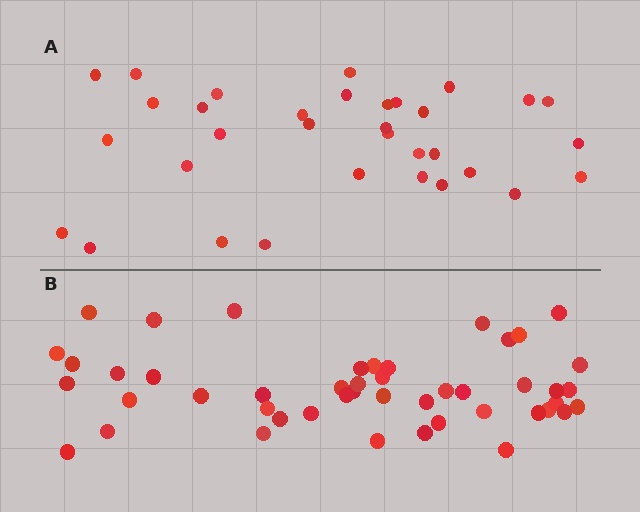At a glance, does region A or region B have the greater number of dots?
Region B (the bottom region) has more dots.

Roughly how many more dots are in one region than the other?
Region B has approximately 15 more dots than region A.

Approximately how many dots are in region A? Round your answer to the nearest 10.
About 30 dots. (The exact count is 33, which rounds to 30.)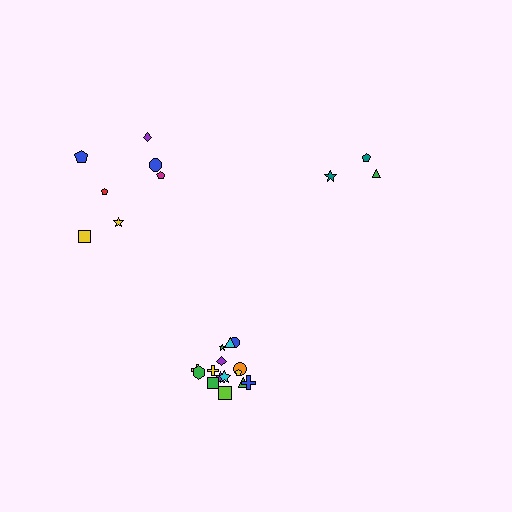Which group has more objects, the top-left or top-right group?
The top-left group.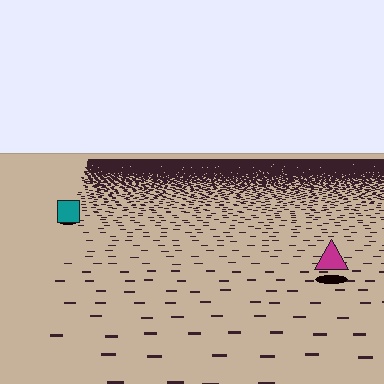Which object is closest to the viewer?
The magenta triangle is closest. The texture marks near it are larger and more spread out.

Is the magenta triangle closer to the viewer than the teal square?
Yes. The magenta triangle is closer — you can tell from the texture gradient: the ground texture is coarser near it.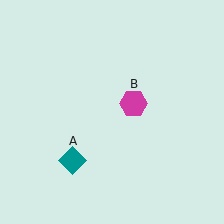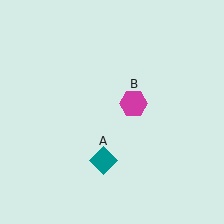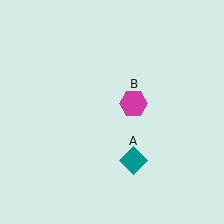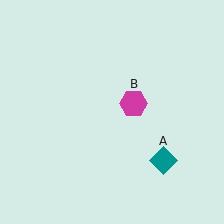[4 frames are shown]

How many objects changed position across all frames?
1 object changed position: teal diamond (object A).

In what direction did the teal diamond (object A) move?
The teal diamond (object A) moved right.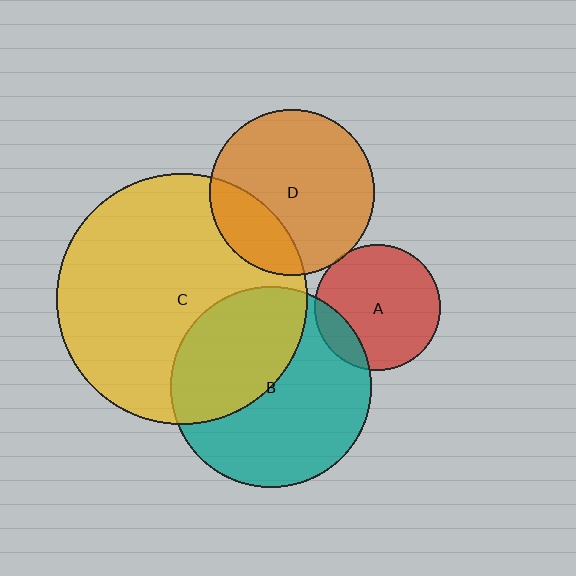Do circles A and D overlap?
Yes.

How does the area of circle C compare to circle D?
Approximately 2.3 times.